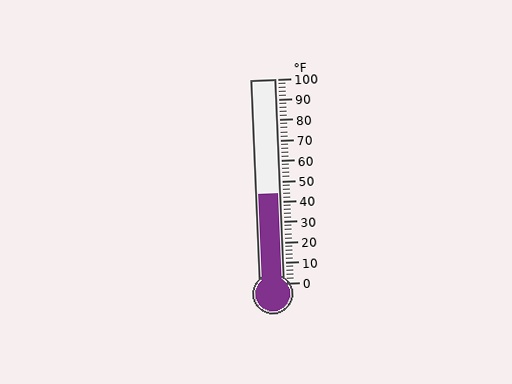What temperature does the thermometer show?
The thermometer shows approximately 44°F.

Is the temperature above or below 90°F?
The temperature is below 90°F.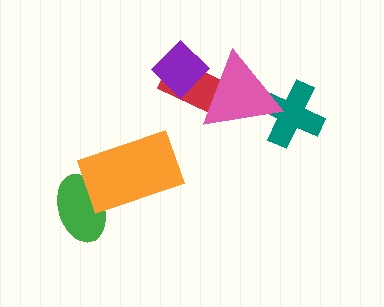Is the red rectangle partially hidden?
Yes, it is partially covered by another shape.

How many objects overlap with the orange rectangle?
1 object overlaps with the orange rectangle.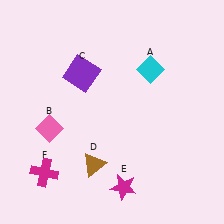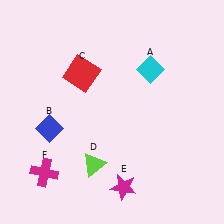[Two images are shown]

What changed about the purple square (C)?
In Image 1, C is purple. In Image 2, it changed to red.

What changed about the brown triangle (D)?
In Image 1, D is brown. In Image 2, it changed to lime.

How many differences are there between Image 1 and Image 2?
There are 3 differences between the two images.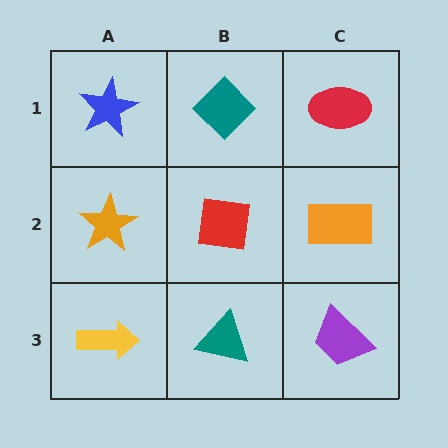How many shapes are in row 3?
3 shapes.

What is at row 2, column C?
An orange rectangle.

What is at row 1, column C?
A red ellipse.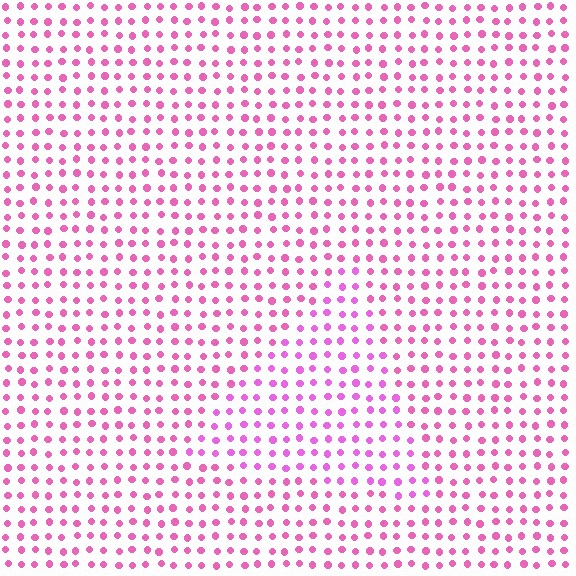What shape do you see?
I see a triangle.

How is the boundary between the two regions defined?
The boundary is defined purely by a slight shift in hue (about 20 degrees). Spacing, size, and orientation are identical on both sides.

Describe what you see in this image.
The image is filled with small pink elements in a uniform arrangement. A triangle-shaped region is visible where the elements are tinted to a slightly different hue, forming a subtle color boundary.